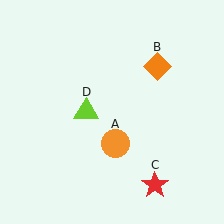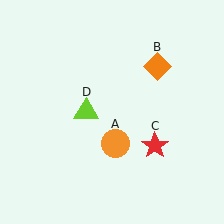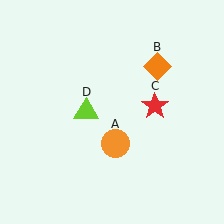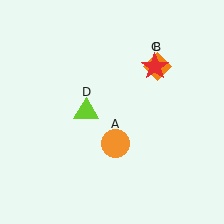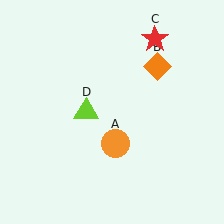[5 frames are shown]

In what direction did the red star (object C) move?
The red star (object C) moved up.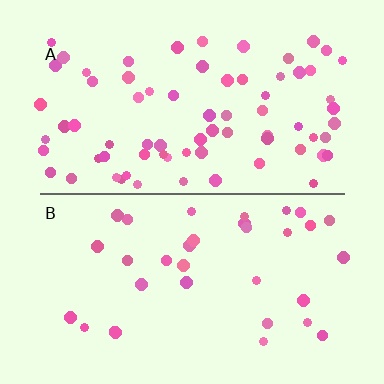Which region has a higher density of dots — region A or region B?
A (the top).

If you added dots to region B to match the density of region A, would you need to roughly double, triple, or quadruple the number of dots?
Approximately double.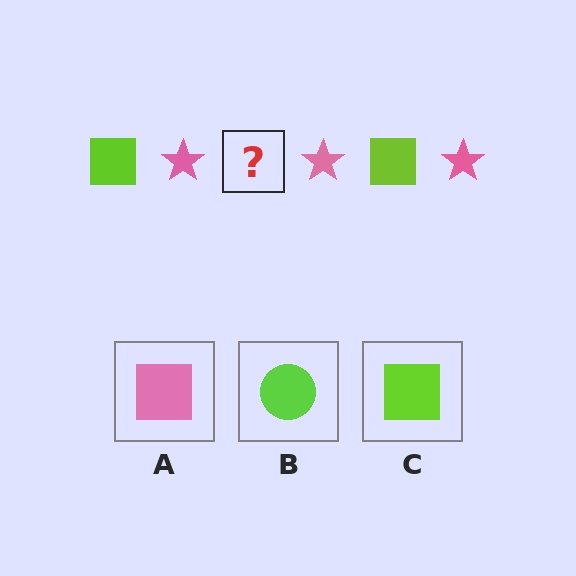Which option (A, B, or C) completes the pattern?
C.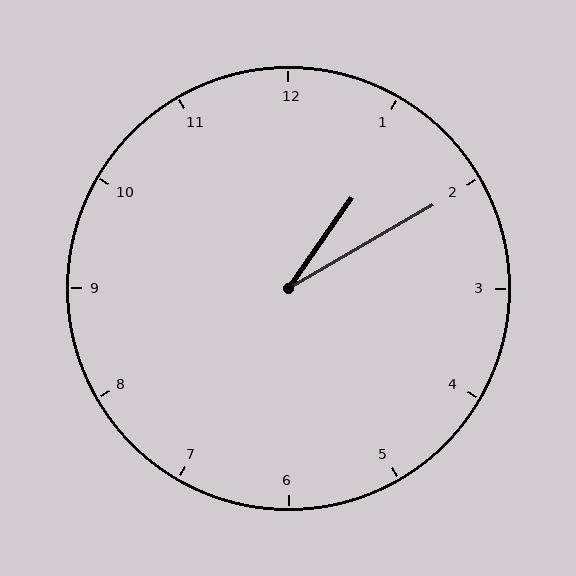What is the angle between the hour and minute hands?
Approximately 25 degrees.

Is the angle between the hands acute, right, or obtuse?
It is acute.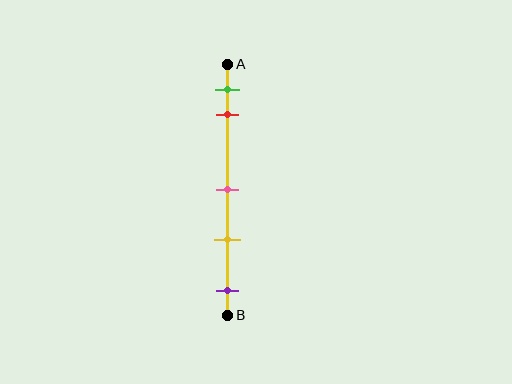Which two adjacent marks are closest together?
The green and red marks are the closest adjacent pair.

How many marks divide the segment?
There are 5 marks dividing the segment.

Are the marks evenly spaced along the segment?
No, the marks are not evenly spaced.